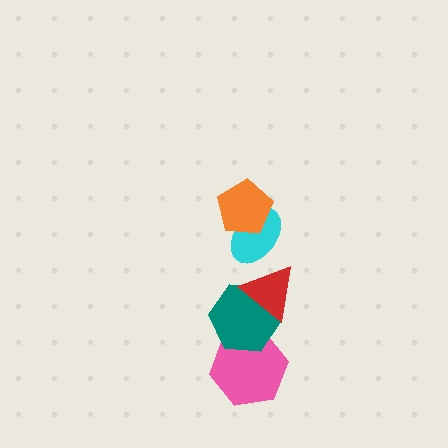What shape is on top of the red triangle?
The cyan ellipse is on top of the red triangle.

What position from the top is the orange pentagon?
The orange pentagon is 1st from the top.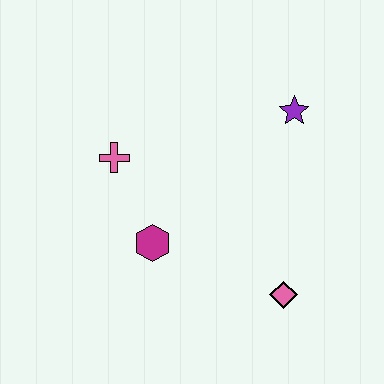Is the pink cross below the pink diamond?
No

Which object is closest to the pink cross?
The magenta hexagon is closest to the pink cross.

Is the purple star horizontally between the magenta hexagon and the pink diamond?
No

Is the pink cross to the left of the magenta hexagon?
Yes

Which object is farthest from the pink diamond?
The pink cross is farthest from the pink diamond.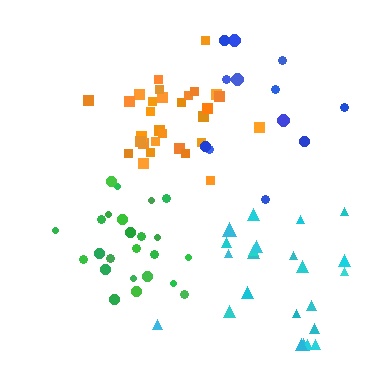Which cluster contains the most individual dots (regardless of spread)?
Orange (30).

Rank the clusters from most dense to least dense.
orange, green, cyan, blue.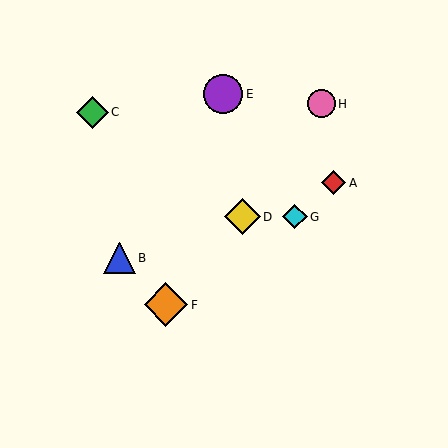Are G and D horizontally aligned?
Yes, both are at y≈217.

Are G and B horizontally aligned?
No, G is at y≈217 and B is at y≈258.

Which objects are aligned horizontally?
Objects D, G are aligned horizontally.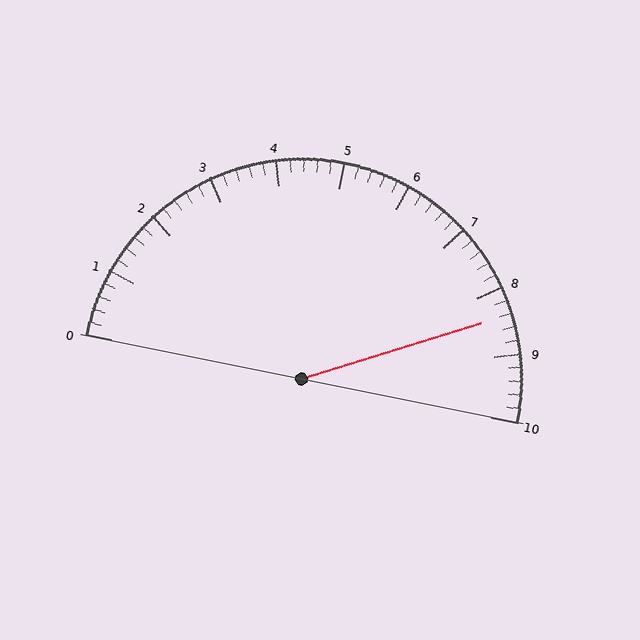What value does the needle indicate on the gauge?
The needle indicates approximately 8.4.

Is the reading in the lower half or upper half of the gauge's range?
The reading is in the upper half of the range (0 to 10).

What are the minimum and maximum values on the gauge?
The gauge ranges from 0 to 10.